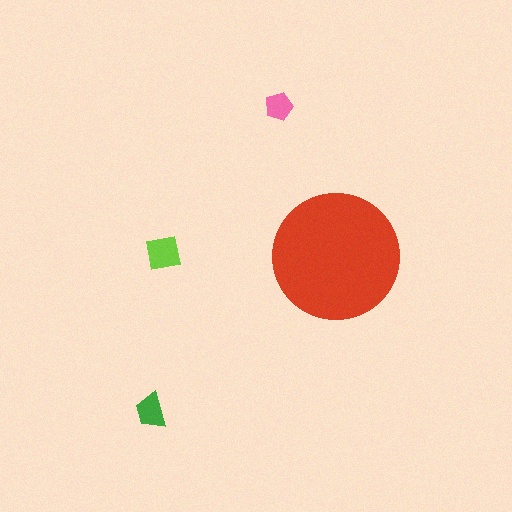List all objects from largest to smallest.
The red circle, the lime square, the green trapezoid, the pink pentagon.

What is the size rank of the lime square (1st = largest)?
2nd.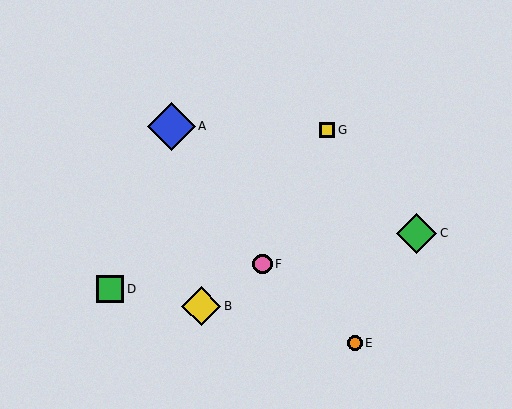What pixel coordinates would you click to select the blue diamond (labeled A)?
Click at (171, 126) to select the blue diamond A.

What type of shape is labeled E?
Shape E is an orange circle.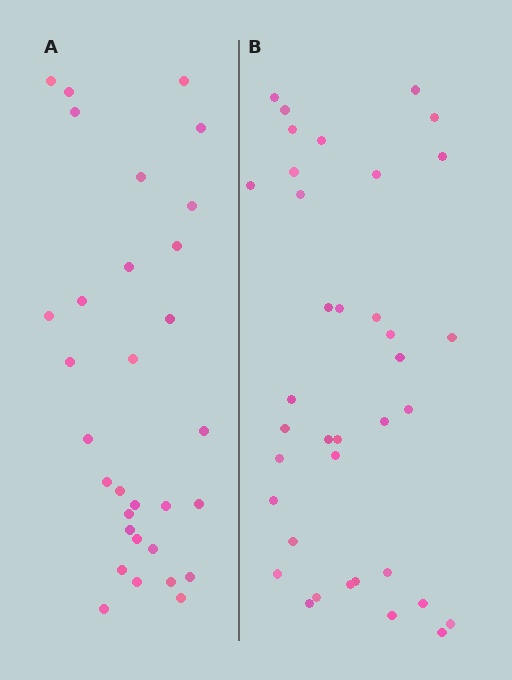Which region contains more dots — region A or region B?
Region B (the right region) has more dots.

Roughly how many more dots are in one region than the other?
Region B has about 6 more dots than region A.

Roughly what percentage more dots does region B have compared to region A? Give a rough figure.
About 20% more.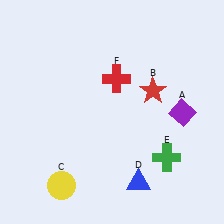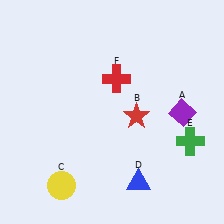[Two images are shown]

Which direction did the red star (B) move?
The red star (B) moved down.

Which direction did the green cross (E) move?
The green cross (E) moved right.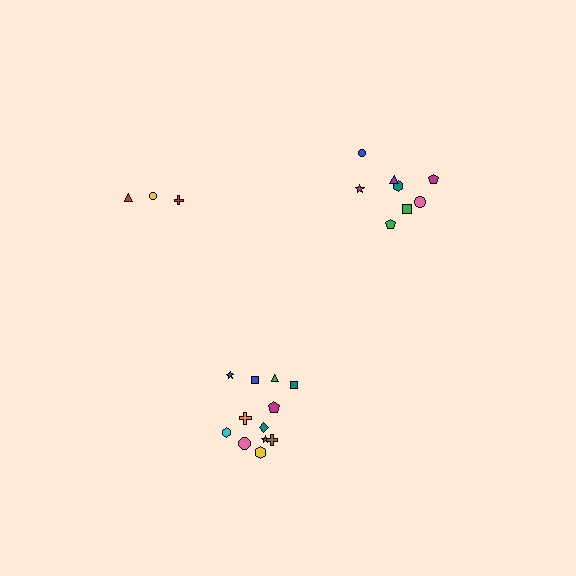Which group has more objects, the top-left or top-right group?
The top-right group.